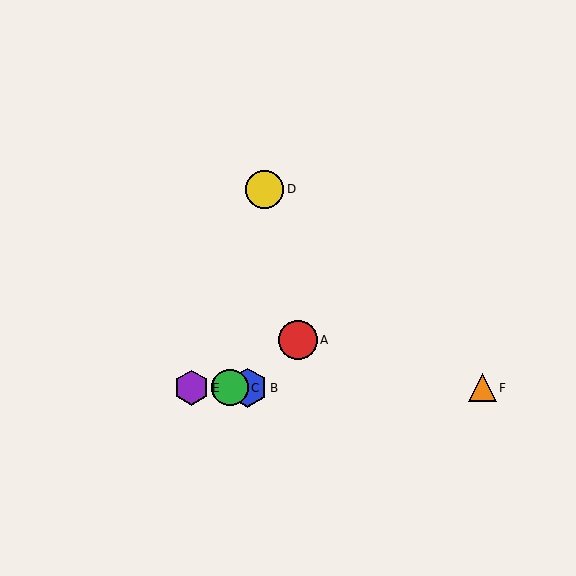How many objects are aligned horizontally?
4 objects (B, C, E, F) are aligned horizontally.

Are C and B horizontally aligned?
Yes, both are at y≈388.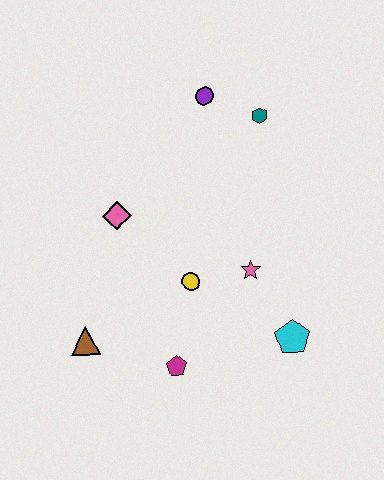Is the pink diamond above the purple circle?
No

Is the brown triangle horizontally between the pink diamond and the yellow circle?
No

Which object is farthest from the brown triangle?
The teal hexagon is farthest from the brown triangle.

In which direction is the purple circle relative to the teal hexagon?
The purple circle is to the left of the teal hexagon.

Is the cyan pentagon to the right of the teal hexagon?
Yes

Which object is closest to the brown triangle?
The magenta pentagon is closest to the brown triangle.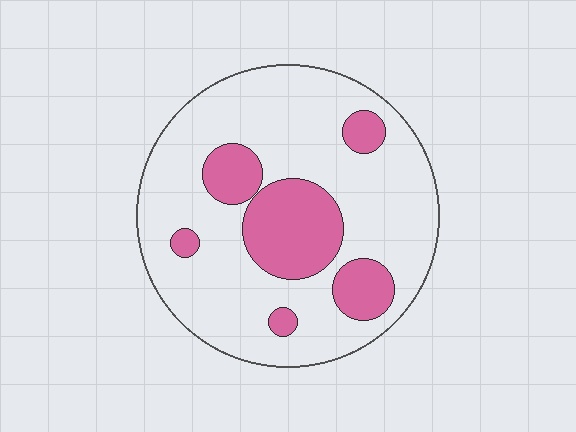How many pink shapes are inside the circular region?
6.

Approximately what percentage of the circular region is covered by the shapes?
Approximately 25%.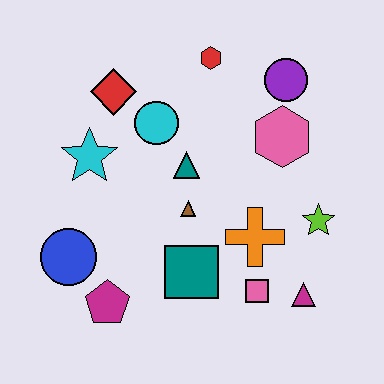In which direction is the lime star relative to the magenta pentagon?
The lime star is to the right of the magenta pentagon.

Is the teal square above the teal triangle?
No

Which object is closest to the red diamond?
The cyan circle is closest to the red diamond.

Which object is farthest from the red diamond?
The magenta triangle is farthest from the red diamond.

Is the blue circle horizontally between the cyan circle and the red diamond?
No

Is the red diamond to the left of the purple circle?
Yes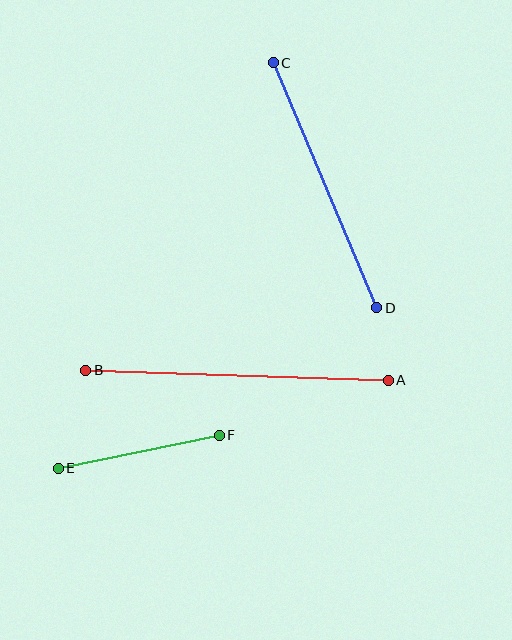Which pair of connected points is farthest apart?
Points A and B are farthest apart.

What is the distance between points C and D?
The distance is approximately 266 pixels.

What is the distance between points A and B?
The distance is approximately 303 pixels.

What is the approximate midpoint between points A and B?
The midpoint is at approximately (237, 375) pixels.